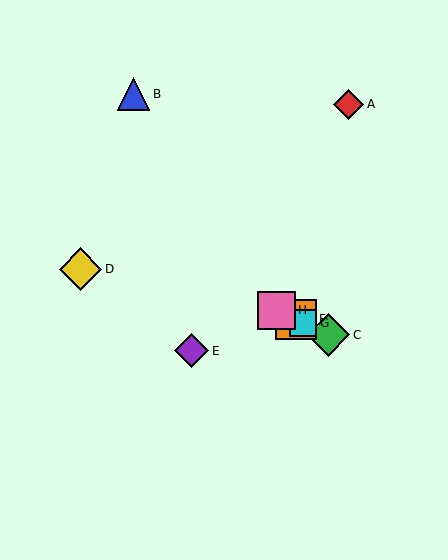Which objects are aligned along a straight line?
Objects C, F, G, H are aligned along a straight line.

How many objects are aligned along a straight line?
4 objects (C, F, G, H) are aligned along a straight line.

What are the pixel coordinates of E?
Object E is at (192, 351).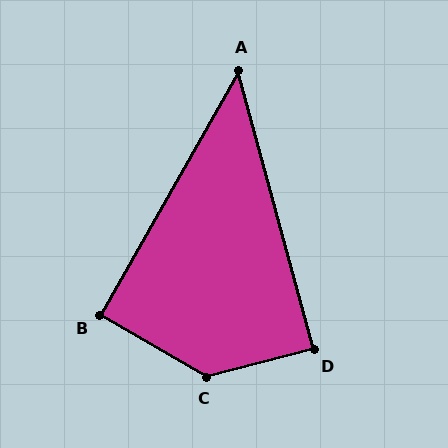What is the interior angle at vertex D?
Approximately 89 degrees (approximately right).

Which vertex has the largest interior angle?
C, at approximately 135 degrees.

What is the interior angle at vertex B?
Approximately 91 degrees (approximately right).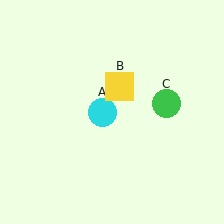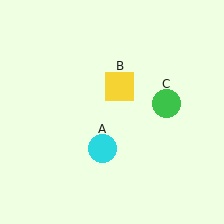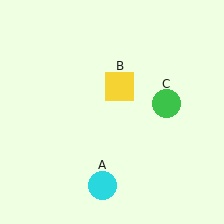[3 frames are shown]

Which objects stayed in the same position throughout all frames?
Yellow square (object B) and green circle (object C) remained stationary.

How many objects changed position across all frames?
1 object changed position: cyan circle (object A).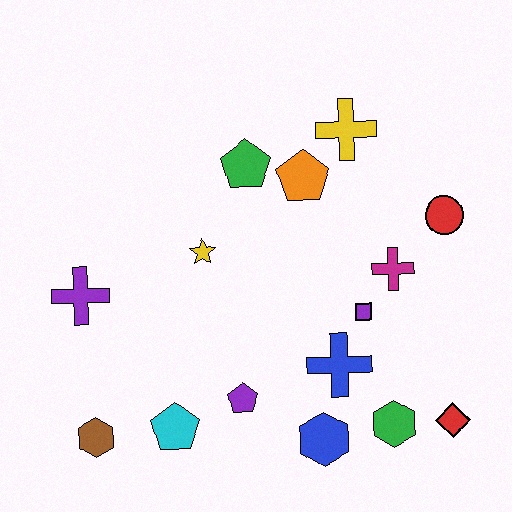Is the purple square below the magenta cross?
Yes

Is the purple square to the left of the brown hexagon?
No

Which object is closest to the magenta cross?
The purple square is closest to the magenta cross.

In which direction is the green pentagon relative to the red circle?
The green pentagon is to the left of the red circle.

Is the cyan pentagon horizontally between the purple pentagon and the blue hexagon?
No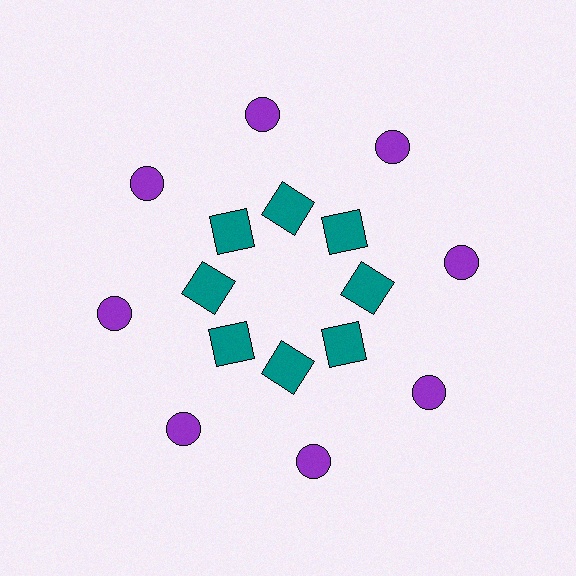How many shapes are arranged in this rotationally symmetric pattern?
There are 16 shapes, arranged in 8 groups of 2.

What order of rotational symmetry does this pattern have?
This pattern has 8-fold rotational symmetry.